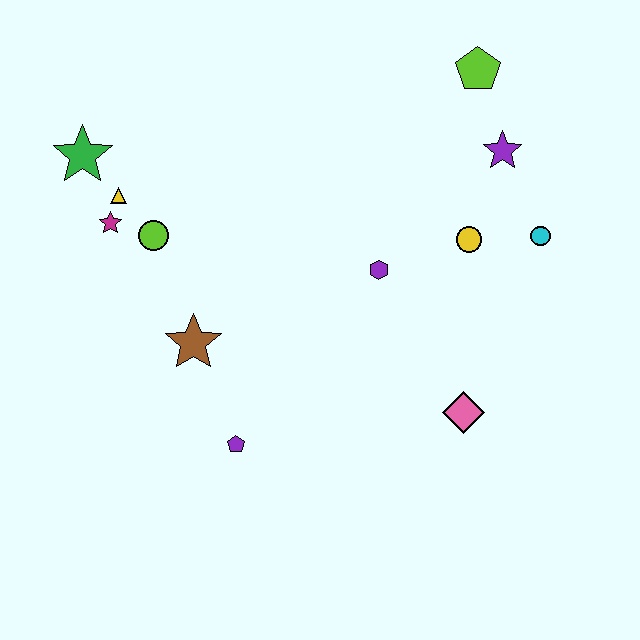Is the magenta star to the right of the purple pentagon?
No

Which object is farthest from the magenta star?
The cyan circle is farthest from the magenta star.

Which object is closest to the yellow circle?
The cyan circle is closest to the yellow circle.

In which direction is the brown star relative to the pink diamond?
The brown star is to the left of the pink diamond.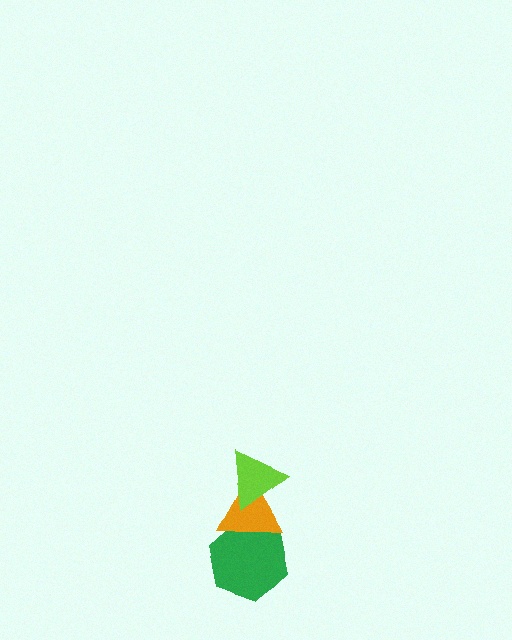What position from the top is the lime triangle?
The lime triangle is 1st from the top.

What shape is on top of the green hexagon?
The orange triangle is on top of the green hexagon.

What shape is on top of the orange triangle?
The lime triangle is on top of the orange triangle.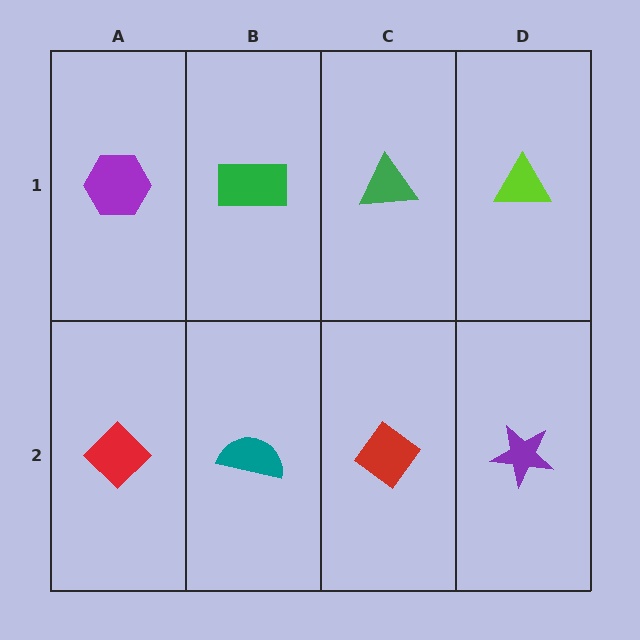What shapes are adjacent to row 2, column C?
A green triangle (row 1, column C), a teal semicircle (row 2, column B), a purple star (row 2, column D).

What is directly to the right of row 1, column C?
A lime triangle.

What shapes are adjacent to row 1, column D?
A purple star (row 2, column D), a green triangle (row 1, column C).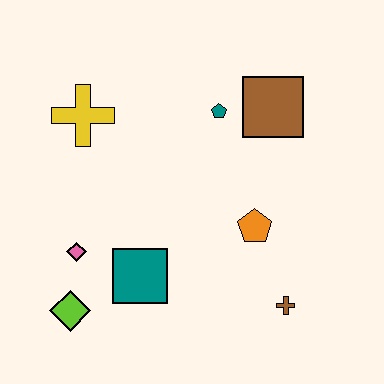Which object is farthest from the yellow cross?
The brown cross is farthest from the yellow cross.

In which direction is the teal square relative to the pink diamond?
The teal square is to the right of the pink diamond.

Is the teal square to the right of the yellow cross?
Yes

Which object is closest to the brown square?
The teal pentagon is closest to the brown square.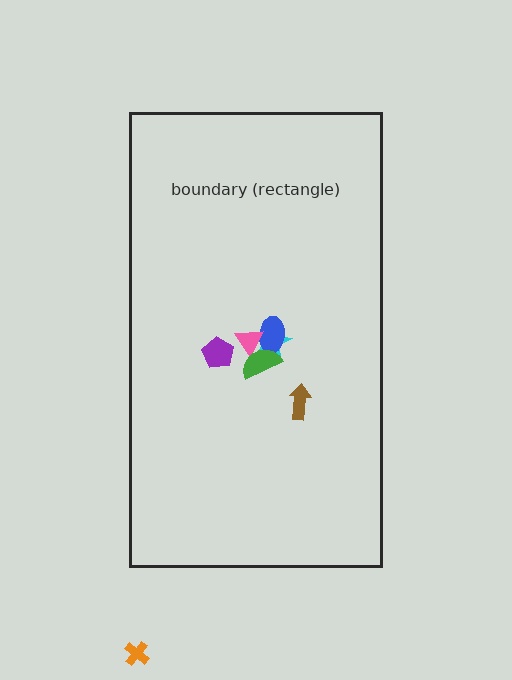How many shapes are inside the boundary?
6 inside, 1 outside.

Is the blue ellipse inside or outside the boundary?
Inside.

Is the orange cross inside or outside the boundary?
Outside.